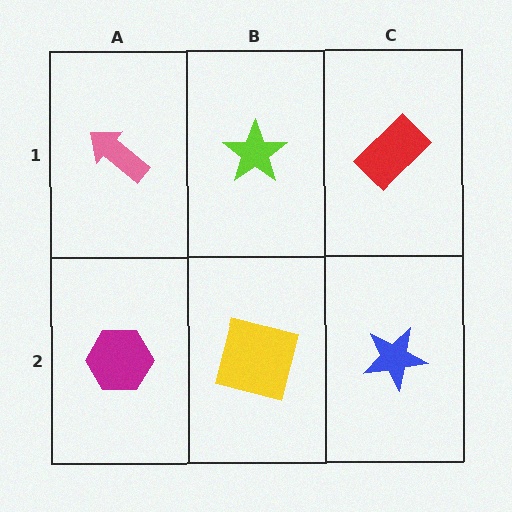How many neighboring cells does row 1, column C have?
2.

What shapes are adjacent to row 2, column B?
A lime star (row 1, column B), a magenta hexagon (row 2, column A), a blue star (row 2, column C).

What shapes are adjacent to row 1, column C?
A blue star (row 2, column C), a lime star (row 1, column B).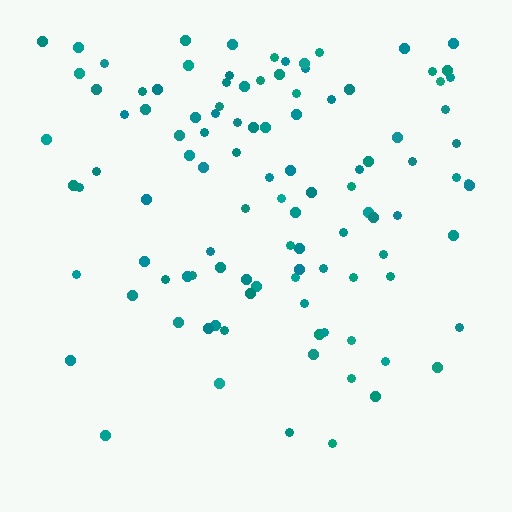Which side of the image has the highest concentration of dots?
The top.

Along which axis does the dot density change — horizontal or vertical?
Vertical.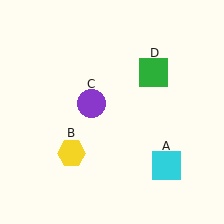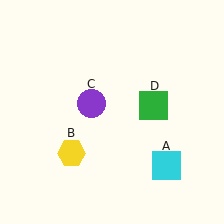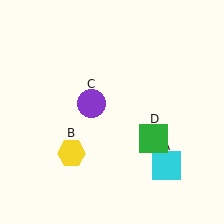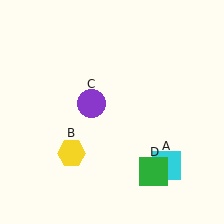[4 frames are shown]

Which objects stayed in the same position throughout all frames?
Cyan square (object A) and yellow hexagon (object B) and purple circle (object C) remained stationary.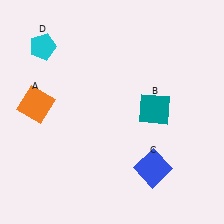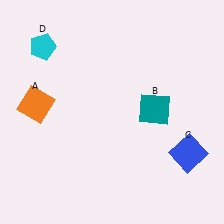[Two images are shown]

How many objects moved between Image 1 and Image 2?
1 object moved between the two images.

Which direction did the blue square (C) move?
The blue square (C) moved right.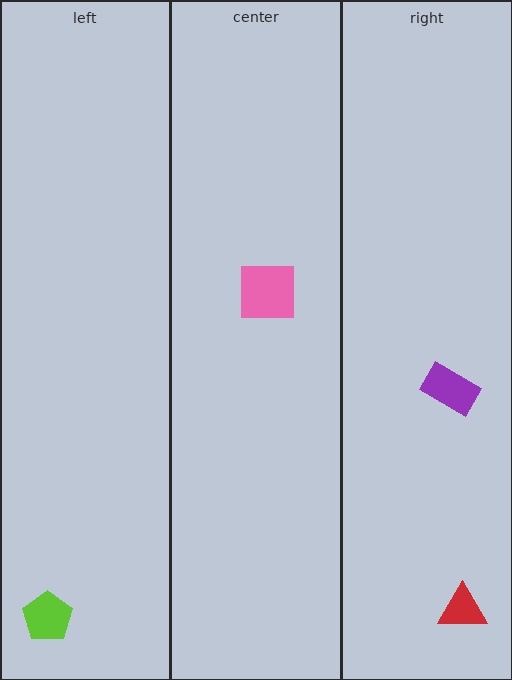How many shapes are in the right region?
2.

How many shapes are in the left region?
1.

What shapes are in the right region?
The purple rectangle, the red triangle.